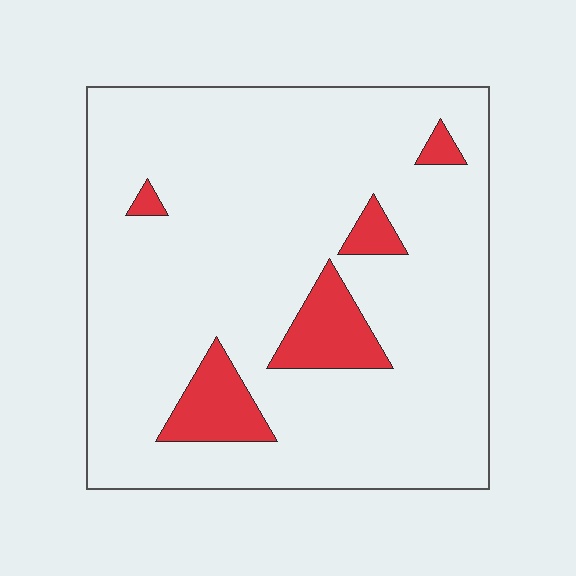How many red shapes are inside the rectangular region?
5.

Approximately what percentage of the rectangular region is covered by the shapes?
Approximately 10%.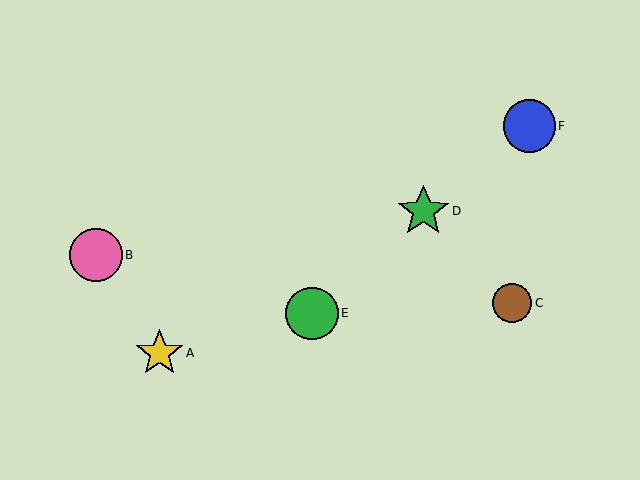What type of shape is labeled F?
Shape F is a blue circle.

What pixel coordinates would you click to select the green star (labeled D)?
Click at (423, 211) to select the green star D.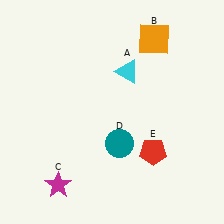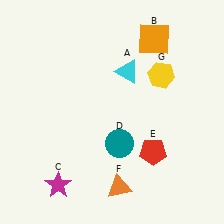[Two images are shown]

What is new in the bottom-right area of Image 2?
An orange triangle (F) was added in the bottom-right area of Image 2.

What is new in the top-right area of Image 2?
A yellow hexagon (G) was added in the top-right area of Image 2.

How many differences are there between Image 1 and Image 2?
There are 2 differences between the two images.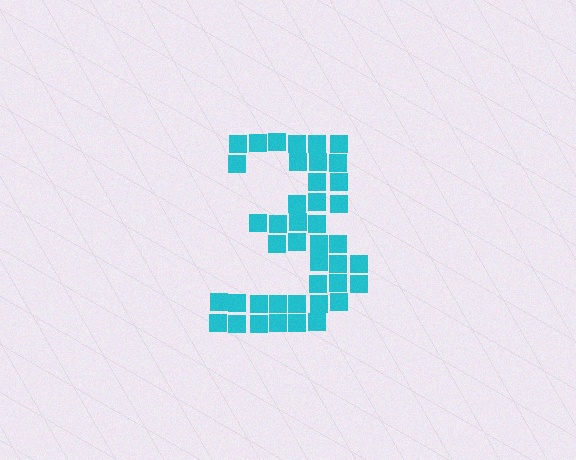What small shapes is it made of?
It is made of small squares.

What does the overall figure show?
The overall figure shows the digit 3.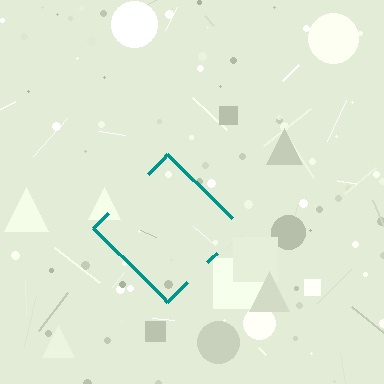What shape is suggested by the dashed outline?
The dashed outline suggests a diamond.